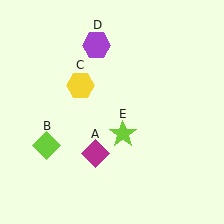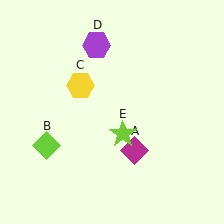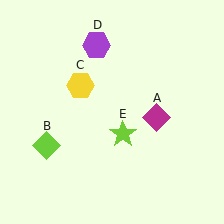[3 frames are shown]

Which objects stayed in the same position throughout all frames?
Lime diamond (object B) and yellow hexagon (object C) and purple hexagon (object D) and lime star (object E) remained stationary.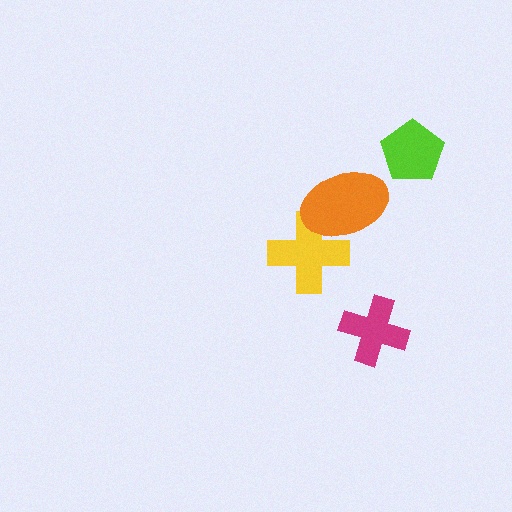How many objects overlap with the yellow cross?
1 object overlaps with the yellow cross.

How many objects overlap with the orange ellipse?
1 object overlaps with the orange ellipse.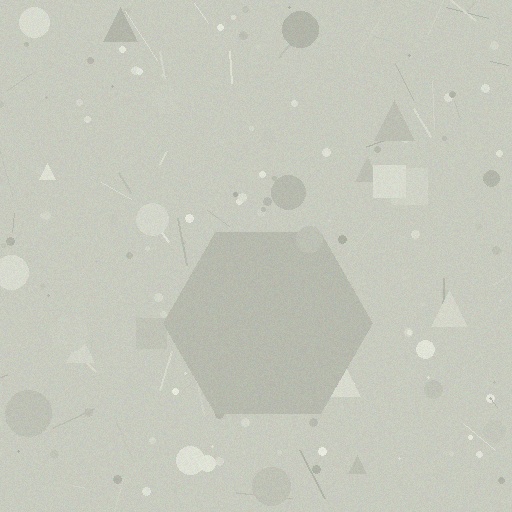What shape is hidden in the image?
A hexagon is hidden in the image.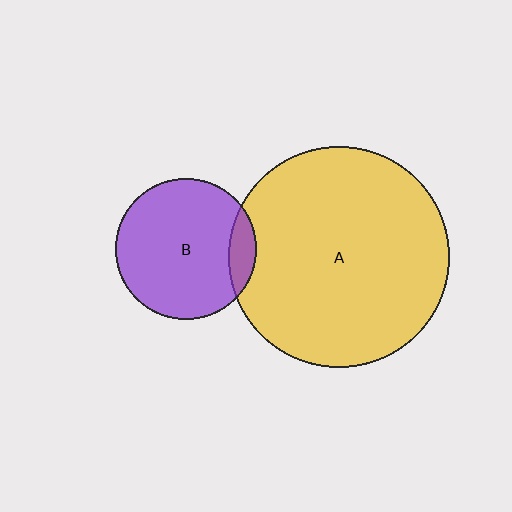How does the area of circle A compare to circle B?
Approximately 2.4 times.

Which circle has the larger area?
Circle A (yellow).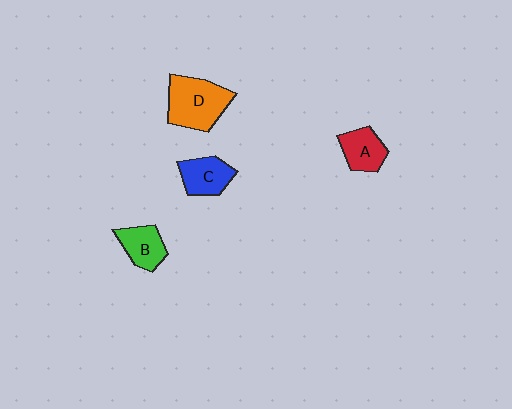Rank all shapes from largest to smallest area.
From largest to smallest: D (orange), C (blue), B (green), A (red).